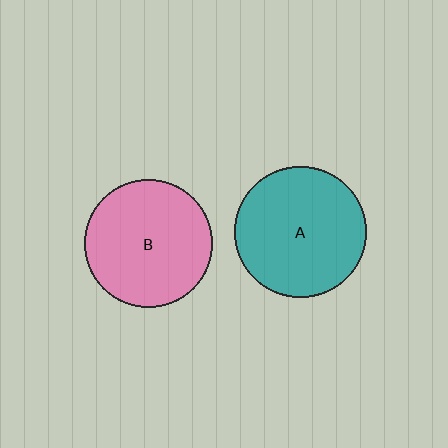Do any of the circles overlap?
No, none of the circles overlap.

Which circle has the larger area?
Circle A (teal).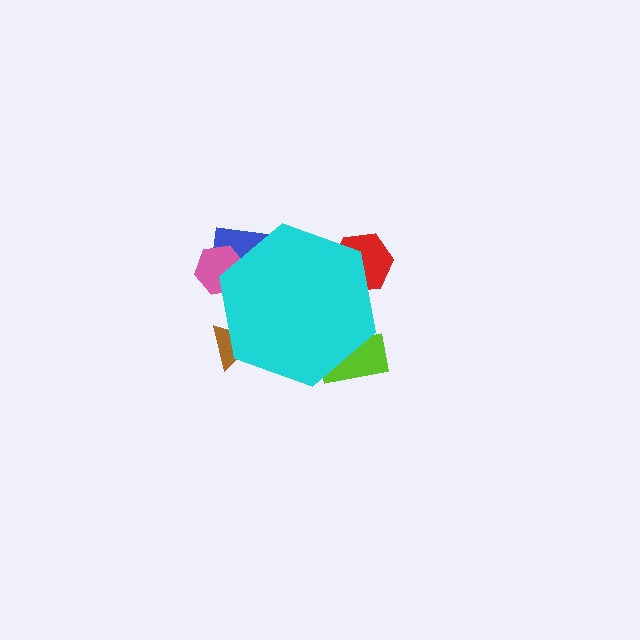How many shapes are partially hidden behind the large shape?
5 shapes are partially hidden.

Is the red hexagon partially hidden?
Yes, the red hexagon is partially hidden behind the cyan hexagon.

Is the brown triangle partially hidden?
Yes, the brown triangle is partially hidden behind the cyan hexagon.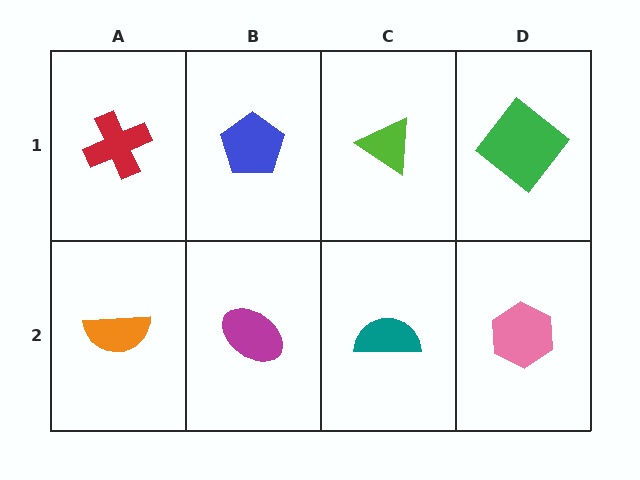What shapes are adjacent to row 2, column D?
A green diamond (row 1, column D), a teal semicircle (row 2, column C).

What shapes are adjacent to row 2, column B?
A blue pentagon (row 1, column B), an orange semicircle (row 2, column A), a teal semicircle (row 2, column C).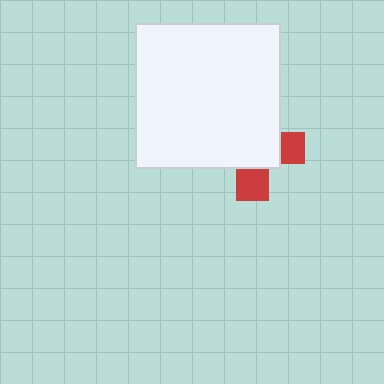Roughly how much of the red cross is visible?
A small part of it is visible (roughly 31%).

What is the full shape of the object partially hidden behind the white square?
The partially hidden object is a red cross.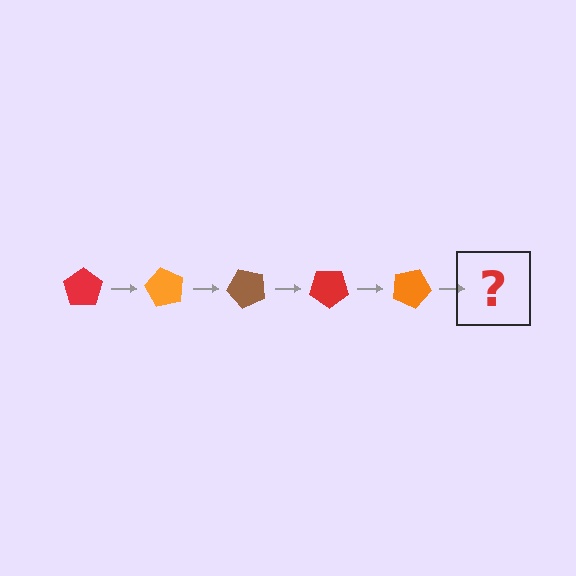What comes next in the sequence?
The next element should be a brown pentagon, rotated 300 degrees from the start.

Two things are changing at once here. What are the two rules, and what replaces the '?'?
The two rules are that it rotates 60 degrees each step and the color cycles through red, orange, and brown. The '?' should be a brown pentagon, rotated 300 degrees from the start.